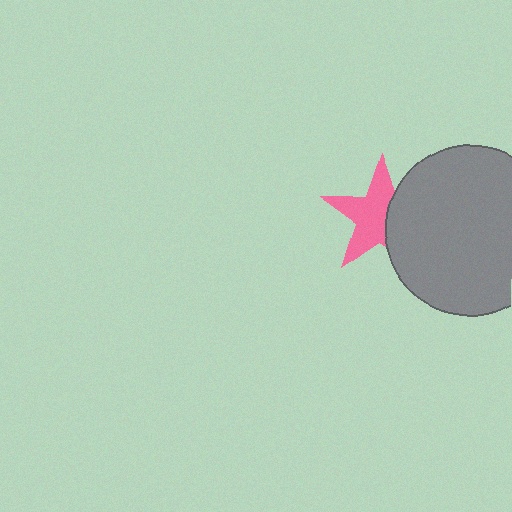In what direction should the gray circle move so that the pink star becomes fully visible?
The gray circle should move right. That is the shortest direction to clear the overlap and leave the pink star fully visible.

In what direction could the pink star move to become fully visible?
The pink star could move left. That would shift it out from behind the gray circle entirely.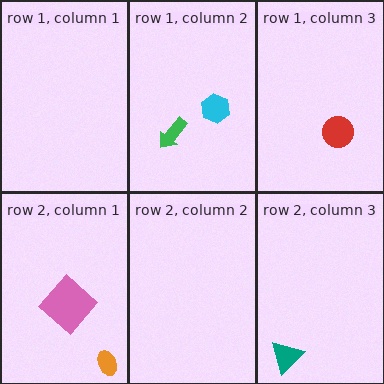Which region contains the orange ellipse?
The row 2, column 1 region.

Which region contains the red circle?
The row 1, column 3 region.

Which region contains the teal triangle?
The row 2, column 3 region.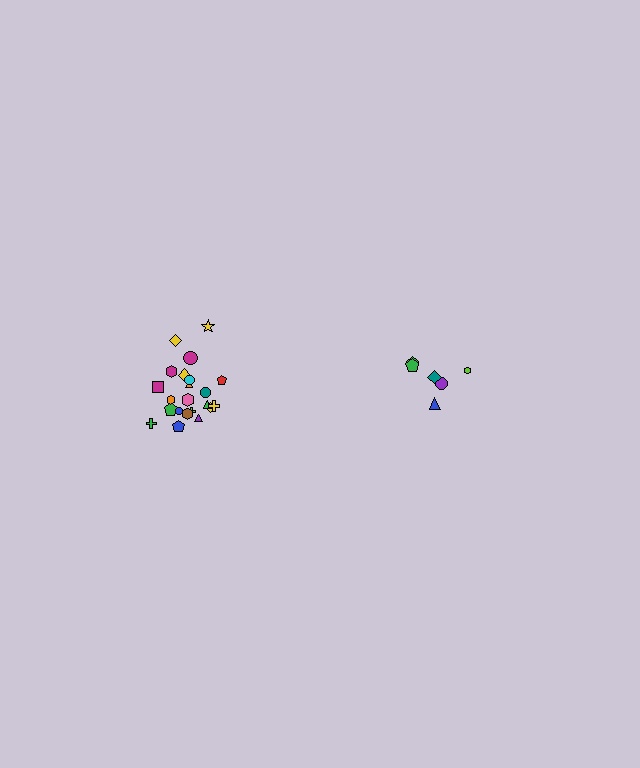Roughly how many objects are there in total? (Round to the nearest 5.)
Roughly 30 objects in total.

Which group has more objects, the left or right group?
The left group.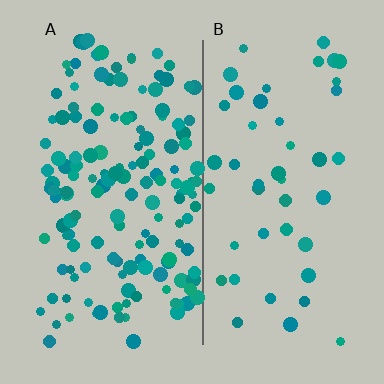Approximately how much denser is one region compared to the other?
Approximately 3.2× — region A over region B.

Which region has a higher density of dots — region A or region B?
A (the left).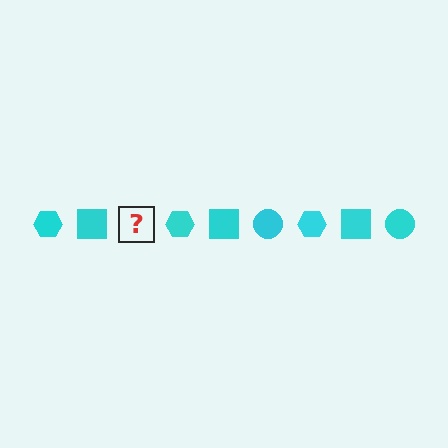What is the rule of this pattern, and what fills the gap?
The rule is that the pattern cycles through hexagon, square, circle shapes in cyan. The gap should be filled with a cyan circle.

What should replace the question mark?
The question mark should be replaced with a cyan circle.